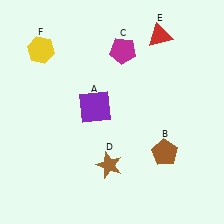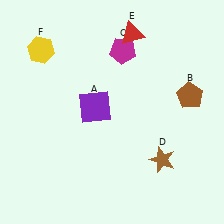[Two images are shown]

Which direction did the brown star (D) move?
The brown star (D) moved right.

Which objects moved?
The objects that moved are: the brown pentagon (B), the brown star (D), the red triangle (E).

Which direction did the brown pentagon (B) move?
The brown pentagon (B) moved up.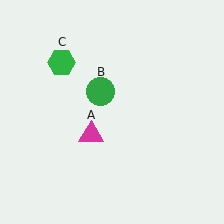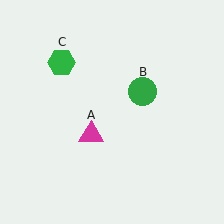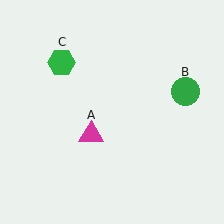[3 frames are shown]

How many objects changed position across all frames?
1 object changed position: green circle (object B).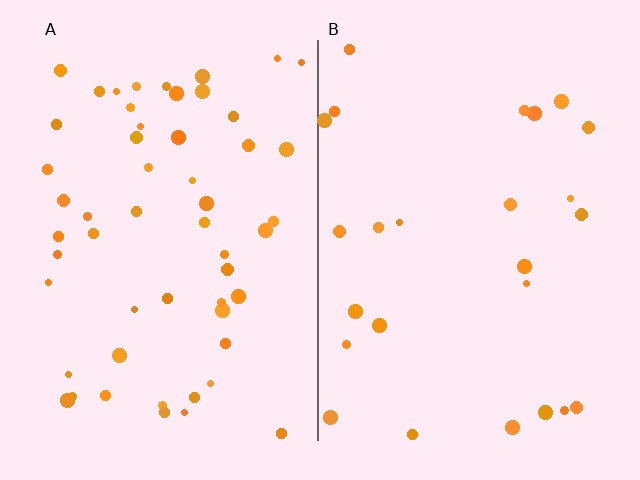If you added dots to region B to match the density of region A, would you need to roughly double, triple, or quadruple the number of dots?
Approximately double.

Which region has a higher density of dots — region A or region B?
A (the left).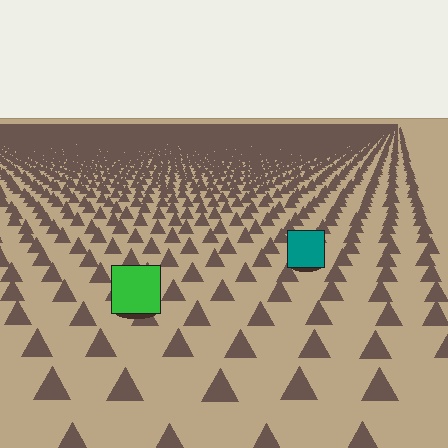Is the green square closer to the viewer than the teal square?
Yes. The green square is closer — you can tell from the texture gradient: the ground texture is coarser near it.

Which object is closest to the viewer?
The green square is closest. The texture marks near it are larger and more spread out.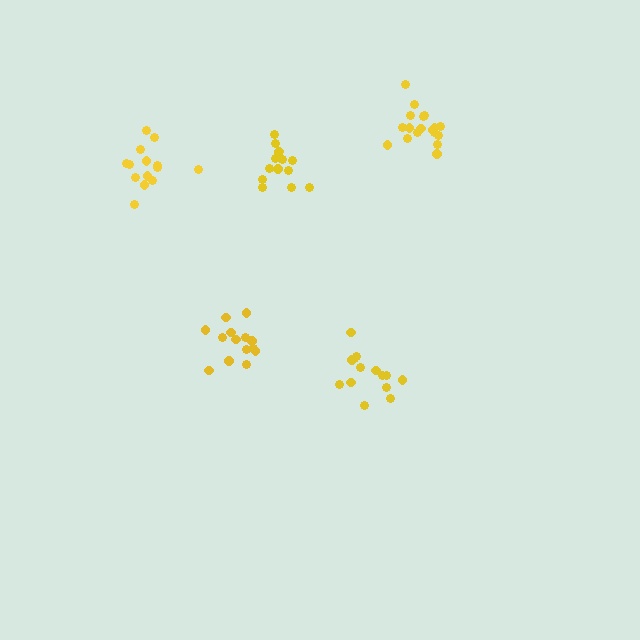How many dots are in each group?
Group 1: 14 dots, Group 2: 14 dots, Group 3: 14 dots, Group 4: 18 dots, Group 5: 14 dots (74 total).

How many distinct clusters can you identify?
There are 5 distinct clusters.